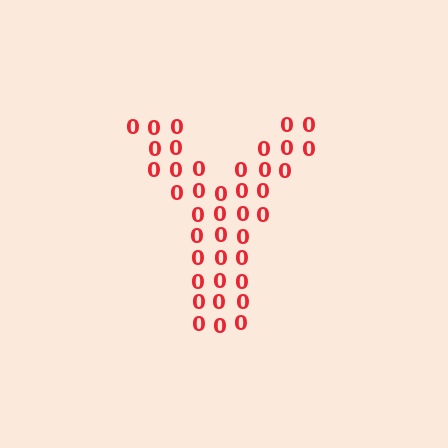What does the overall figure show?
The overall figure shows the letter Y.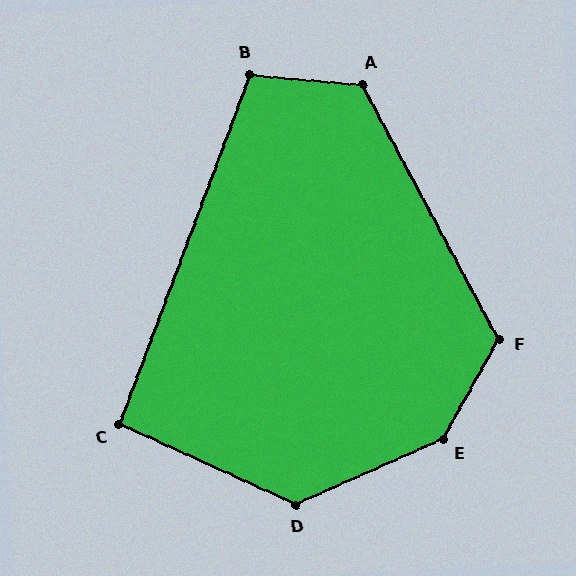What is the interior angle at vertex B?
Approximately 106 degrees (obtuse).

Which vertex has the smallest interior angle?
C, at approximately 94 degrees.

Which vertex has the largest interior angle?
E, at approximately 143 degrees.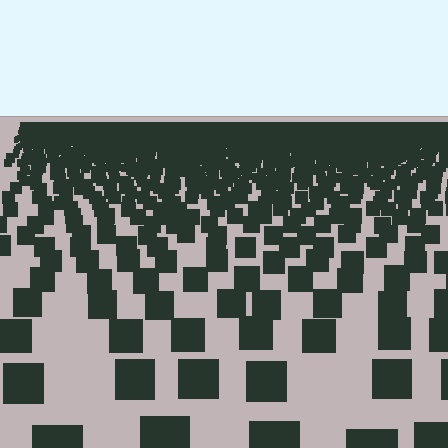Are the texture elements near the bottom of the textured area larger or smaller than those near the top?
Larger. Near the bottom, elements are closer to the viewer and appear at a bigger on-screen size.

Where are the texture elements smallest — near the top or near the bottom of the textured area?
Near the top.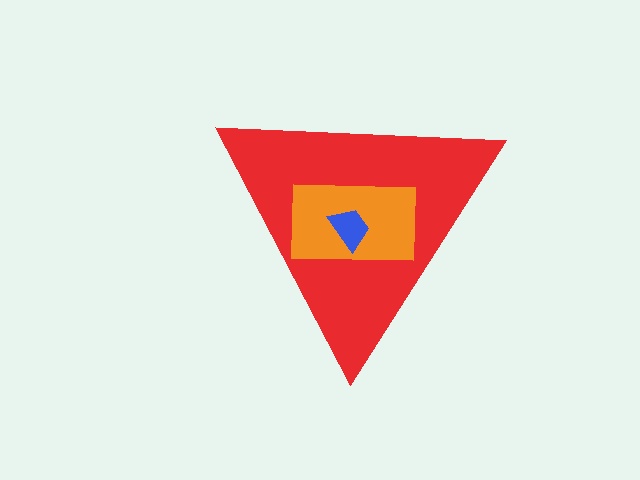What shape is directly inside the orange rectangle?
The blue trapezoid.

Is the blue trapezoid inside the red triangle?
Yes.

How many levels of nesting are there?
3.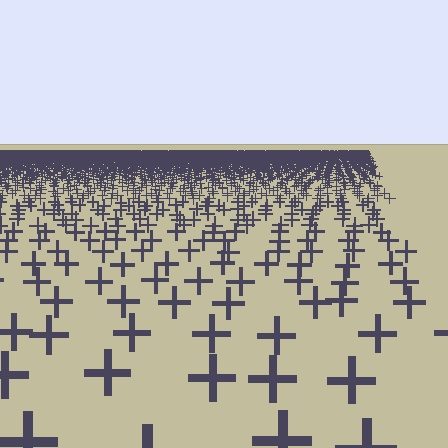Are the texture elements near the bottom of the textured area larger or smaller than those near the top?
Larger. Near the bottom, elements are closer to the viewer and appear at a bigger on-screen size.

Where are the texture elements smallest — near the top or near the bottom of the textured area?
Near the top.